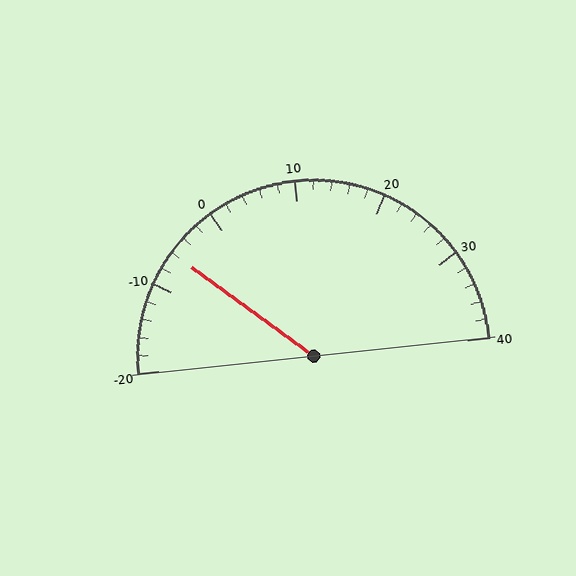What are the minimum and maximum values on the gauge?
The gauge ranges from -20 to 40.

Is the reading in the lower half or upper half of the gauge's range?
The reading is in the lower half of the range (-20 to 40).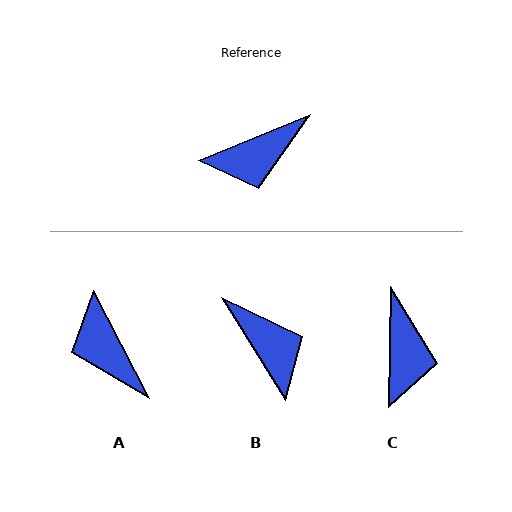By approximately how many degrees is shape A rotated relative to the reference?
Approximately 86 degrees clockwise.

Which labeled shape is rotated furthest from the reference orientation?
B, about 99 degrees away.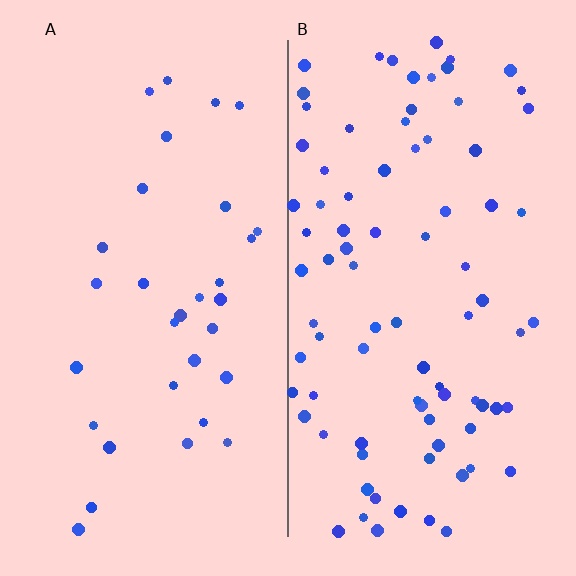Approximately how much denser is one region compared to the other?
Approximately 2.7× — region B over region A.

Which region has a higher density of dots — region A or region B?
B (the right).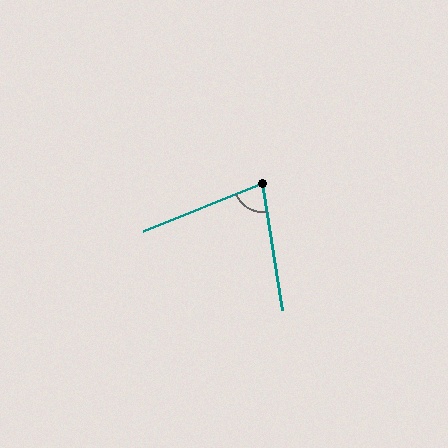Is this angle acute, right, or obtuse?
It is acute.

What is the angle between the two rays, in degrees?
Approximately 77 degrees.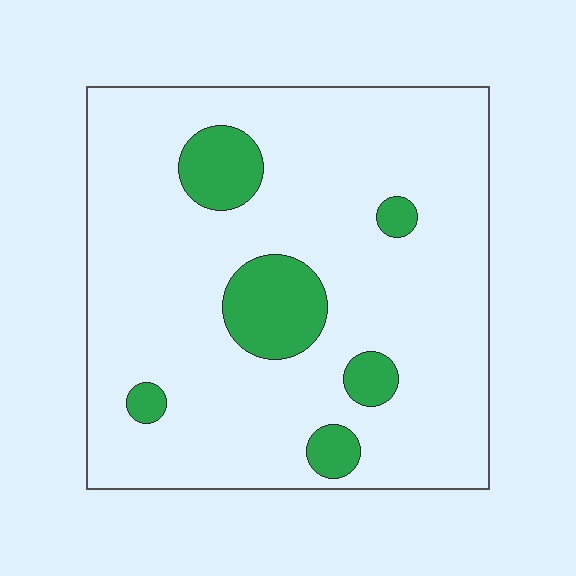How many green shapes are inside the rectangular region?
6.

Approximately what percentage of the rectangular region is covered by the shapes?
Approximately 15%.